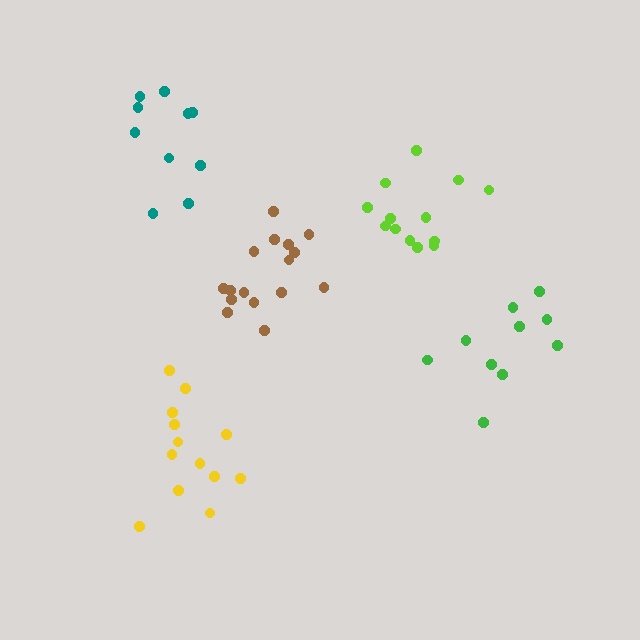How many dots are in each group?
Group 1: 13 dots, Group 2: 13 dots, Group 3: 16 dots, Group 4: 10 dots, Group 5: 10 dots (62 total).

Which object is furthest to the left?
The teal cluster is leftmost.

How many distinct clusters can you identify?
There are 5 distinct clusters.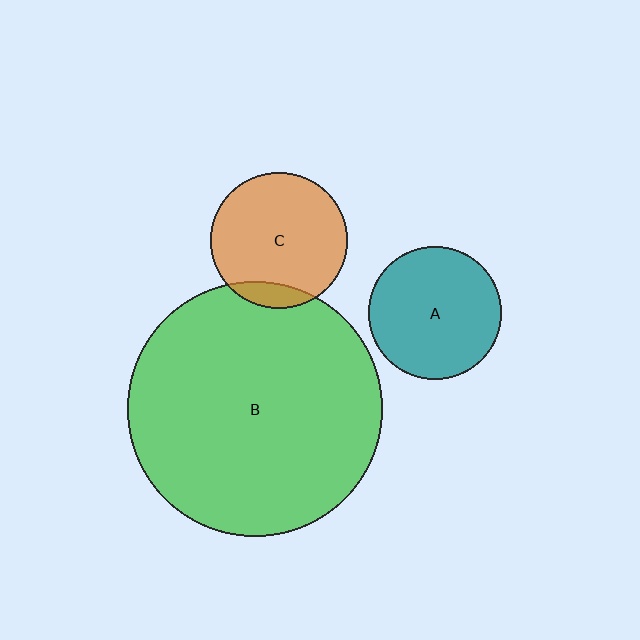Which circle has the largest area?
Circle B (green).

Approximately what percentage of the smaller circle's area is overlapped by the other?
Approximately 10%.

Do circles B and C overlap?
Yes.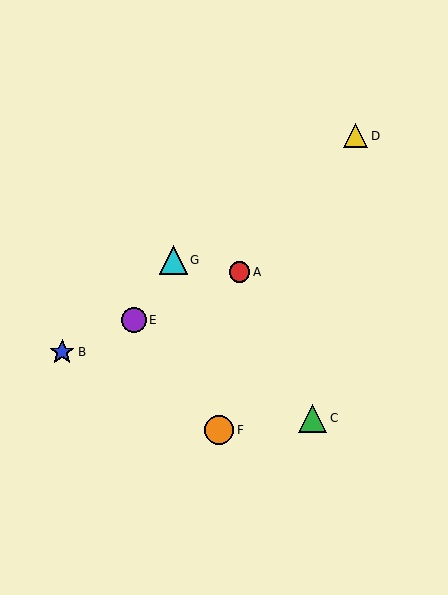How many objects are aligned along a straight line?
3 objects (A, B, E) are aligned along a straight line.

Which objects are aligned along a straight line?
Objects A, B, E are aligned along a straight line.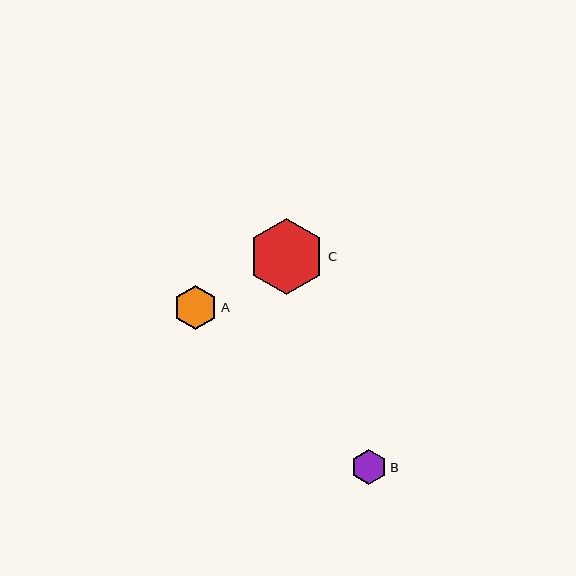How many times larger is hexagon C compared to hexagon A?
Hexagon C is approximately 1.7 times the size of hexagon A.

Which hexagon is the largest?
Hexagon C is the largest with a size of approximately 76 pixels.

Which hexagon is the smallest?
Hexagon B is the smallest with a size of approximately 35 pixels.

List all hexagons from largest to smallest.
From largest to smallest: C, A, B.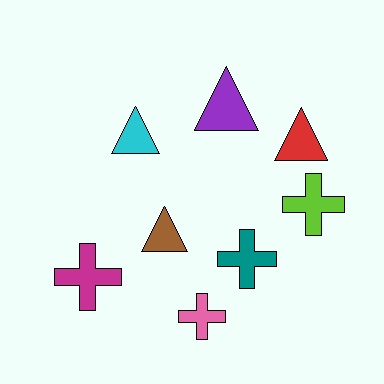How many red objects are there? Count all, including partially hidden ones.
There is 1 red object.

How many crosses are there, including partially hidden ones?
There are 4 crosses.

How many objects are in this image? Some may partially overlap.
There are 8 objects.